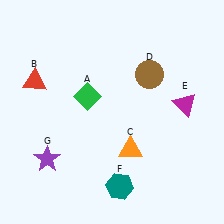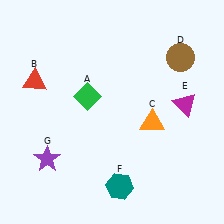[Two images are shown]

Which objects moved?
The objects that moved are: the orange triangle (C), the brown circle (D).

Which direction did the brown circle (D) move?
The brown circle (D) moved right.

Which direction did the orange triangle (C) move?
The orange triangle (C) moved up.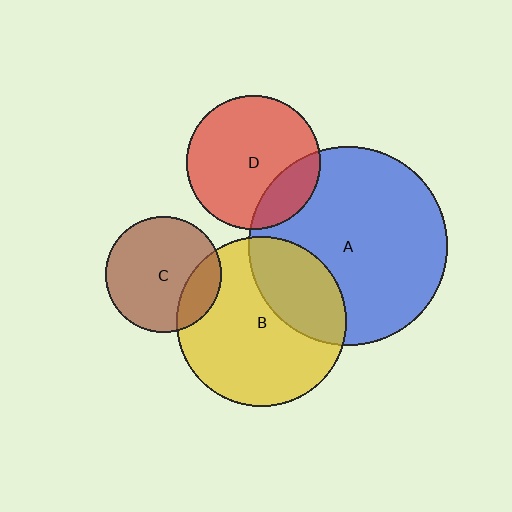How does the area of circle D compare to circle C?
Approximately 1.3 times.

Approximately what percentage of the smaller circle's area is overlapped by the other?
Approximately 30%.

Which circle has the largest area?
Circle A (blue).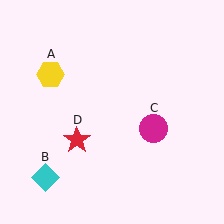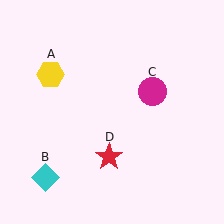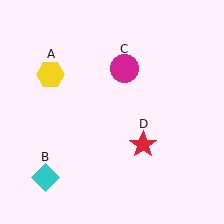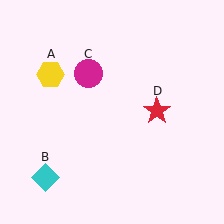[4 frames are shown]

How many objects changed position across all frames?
2 objects changed position: magenta circle (object C), red star (object D).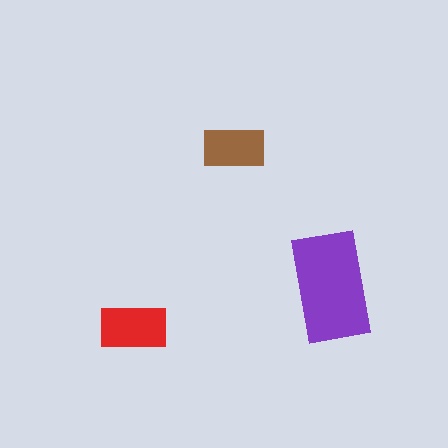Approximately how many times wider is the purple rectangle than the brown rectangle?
About 2 times wider.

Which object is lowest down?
The red rectangle is bottommost.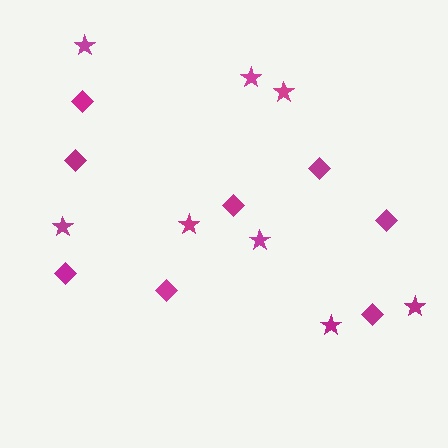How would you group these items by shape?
There are 2 groups: one group of diamonds (8) and one group of stars (8).